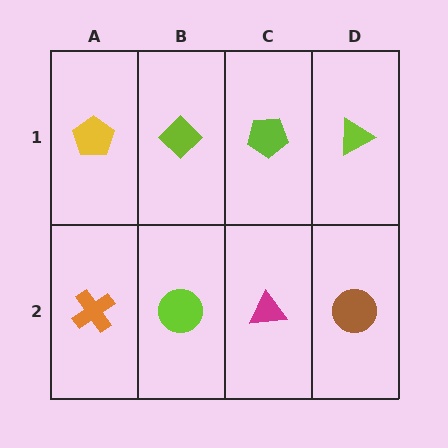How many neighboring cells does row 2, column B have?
3.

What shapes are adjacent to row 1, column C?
A magenta triangle (row 2, column C), a lime diamond (row 1, column B), a lime triangle (row 1, column D).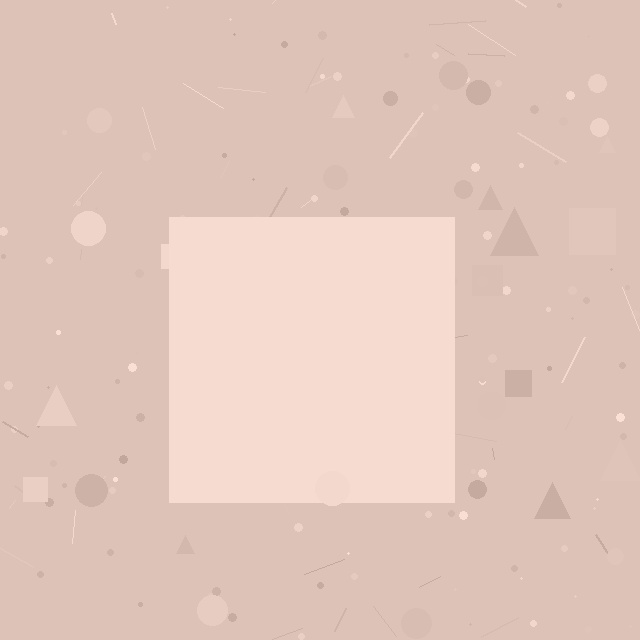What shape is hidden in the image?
A square is hidden in the image.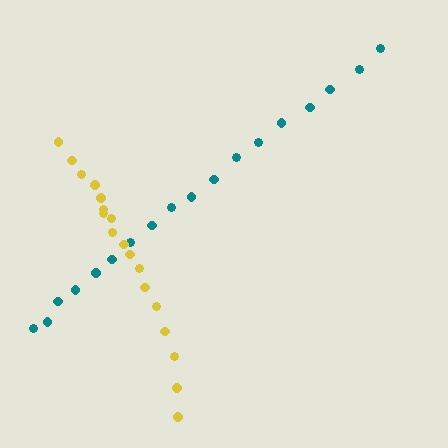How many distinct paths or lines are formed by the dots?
There are 2 distinct paths.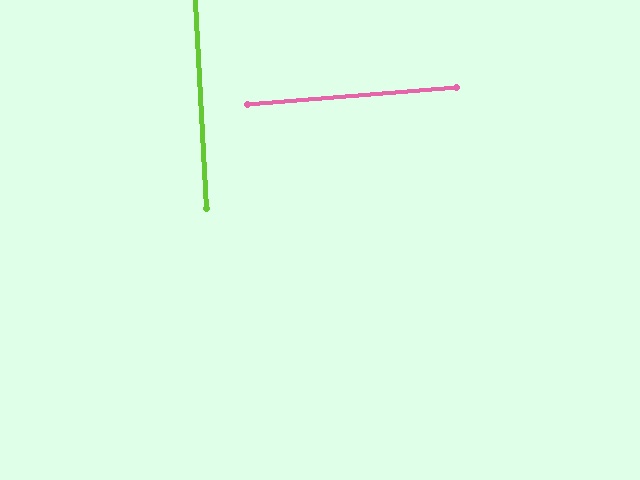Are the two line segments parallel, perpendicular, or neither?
Perpendicular — they meet at approximately 88°.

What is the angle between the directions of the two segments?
Approximately 88 degrees.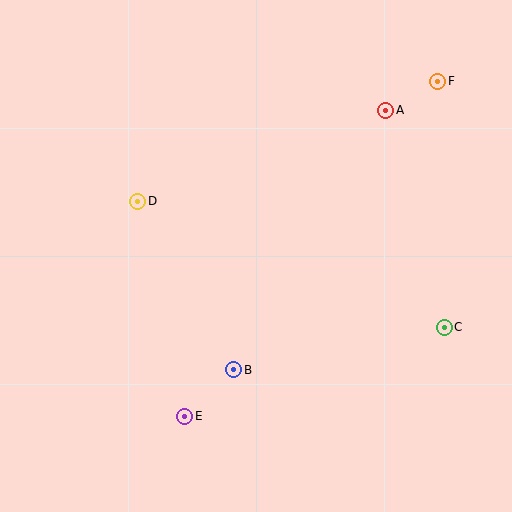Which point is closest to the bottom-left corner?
Point E is closest to the bottom-left corner.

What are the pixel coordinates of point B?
Point B is at (234, 370).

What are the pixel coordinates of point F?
Point F is at (438, 81).